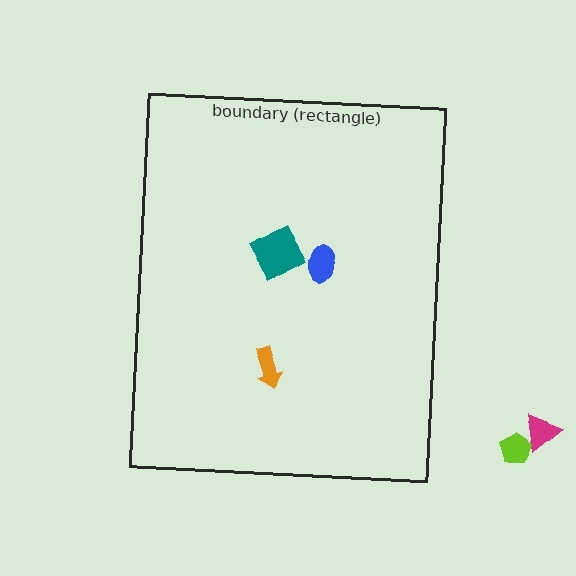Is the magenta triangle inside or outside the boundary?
Outside.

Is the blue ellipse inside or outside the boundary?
Inside.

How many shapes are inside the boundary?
3 inside, 2 outside.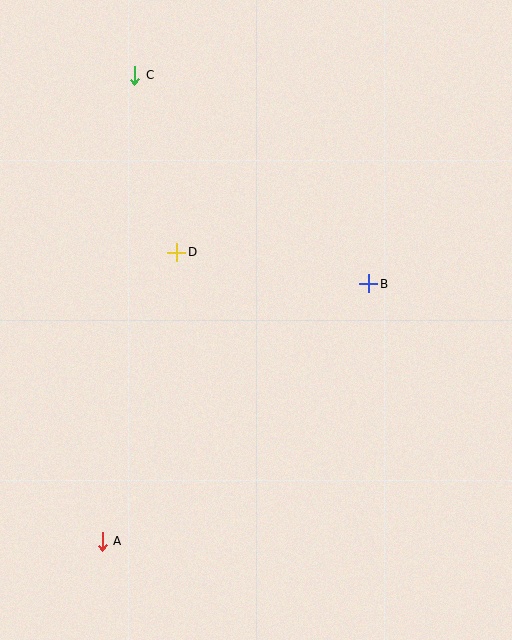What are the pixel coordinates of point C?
Point C is at (135, 75).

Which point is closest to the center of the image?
Point D at (177, 252) is closest to the center.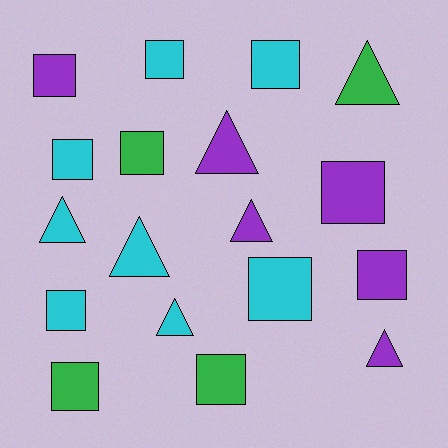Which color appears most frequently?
Cyan, with 8 objects.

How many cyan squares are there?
There are 5 cyan squares.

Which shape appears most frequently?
Square, with 11 objects.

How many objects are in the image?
There are 18 objects.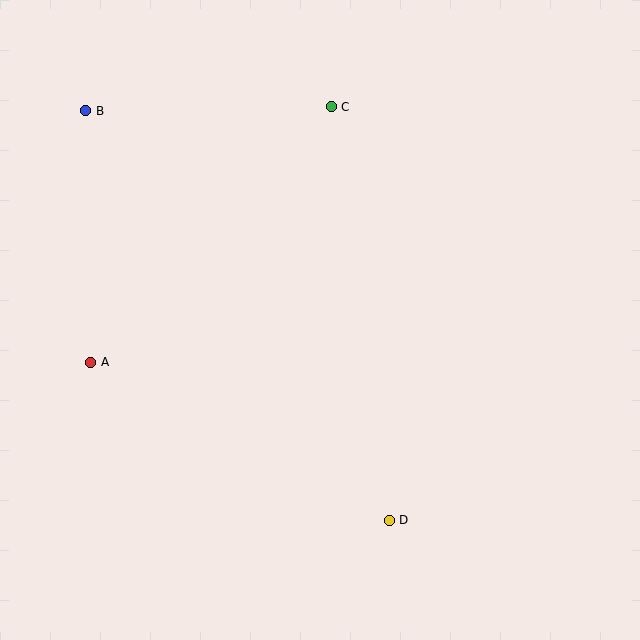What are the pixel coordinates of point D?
Point D is at (389, 520).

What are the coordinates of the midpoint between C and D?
The midpoint between C and D is at (360, 314).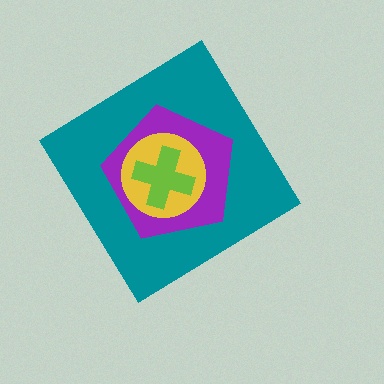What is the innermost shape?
The lime cross.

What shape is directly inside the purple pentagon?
The yellow circle.